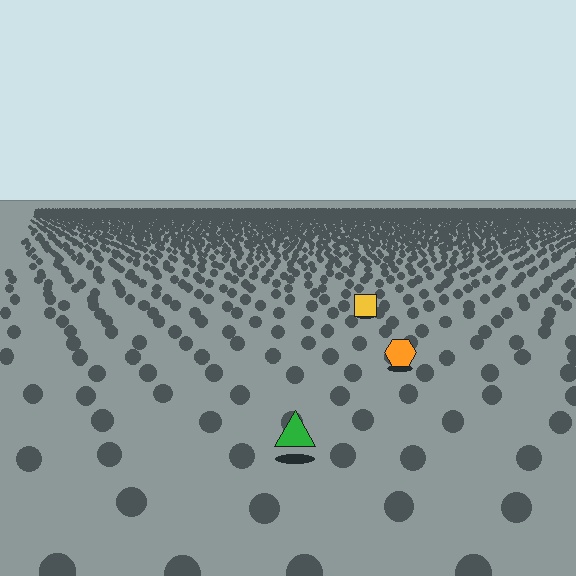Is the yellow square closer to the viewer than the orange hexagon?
No. The orange hexagon is closer — you can tell from the texture gradient: the ground texture is coarser near it.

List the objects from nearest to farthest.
From nearest to farthest: the green triangle, the orange hexagon, the yellow square.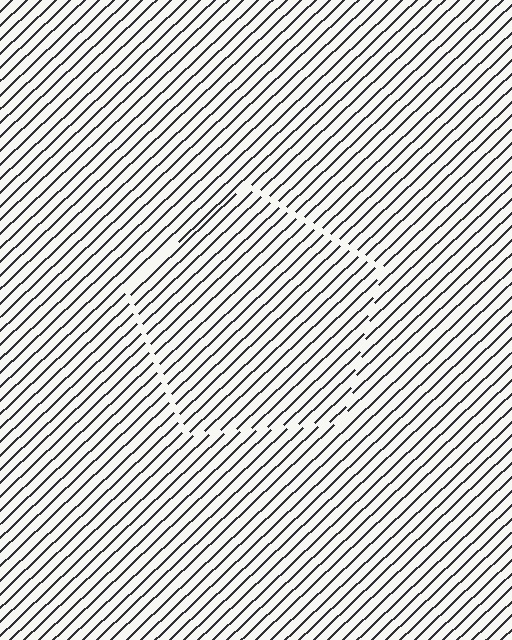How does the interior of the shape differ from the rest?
The interior of the shape contains the same grating, shifted by half a period — the contour is defined by the phase discontinuity where line-ends from the inner and outer gratings abut.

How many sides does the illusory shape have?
5 sides — the line-ends trace a pentagon.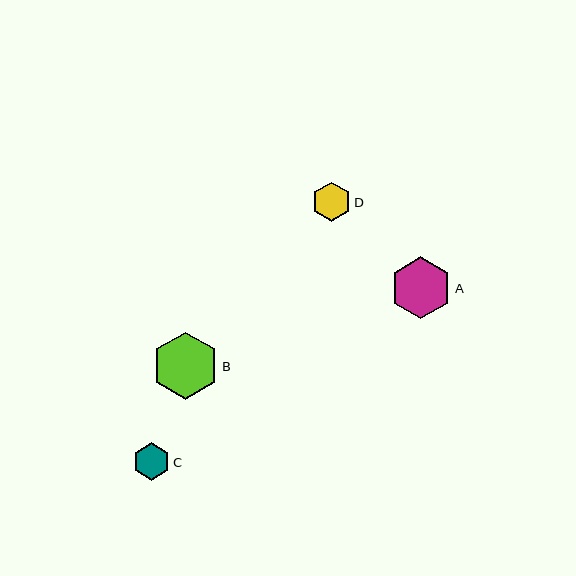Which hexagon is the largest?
Hexagon B is the largest with a size of approximately 67 pixels.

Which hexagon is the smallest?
Hexagon C is the smallest with a size of approximately 37 pixels.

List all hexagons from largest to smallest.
From largest to smallest: B, A, D, C.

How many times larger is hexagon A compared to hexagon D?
Hexagon A is approximately 1.6 times the size of hexagon D.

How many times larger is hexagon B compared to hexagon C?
Hexagon B is approximately 1.8 times the size of hexagon C.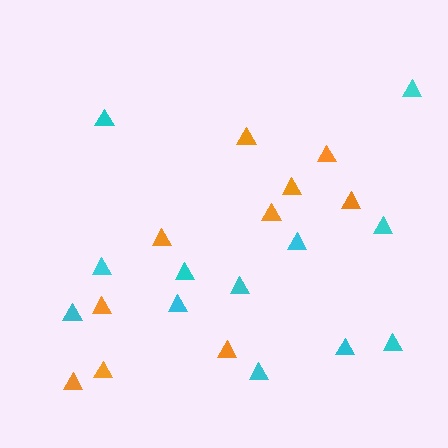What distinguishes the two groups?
There are 2 groups: one group of orange triangles (10) and one group of cyan triangles (12).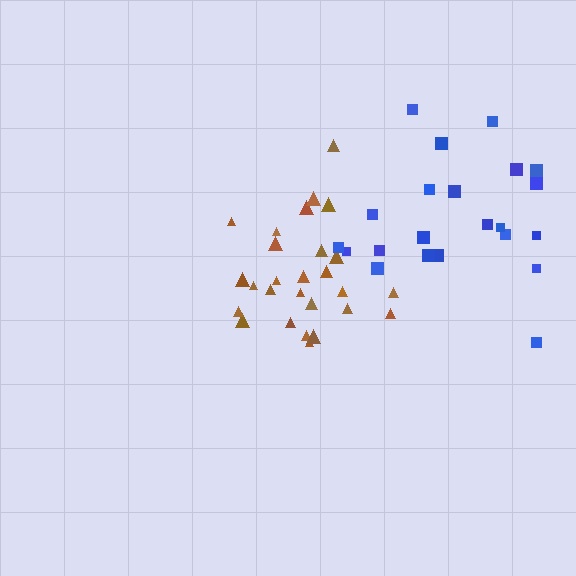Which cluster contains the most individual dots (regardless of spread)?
Brown (27).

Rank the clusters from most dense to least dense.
brown, blue.